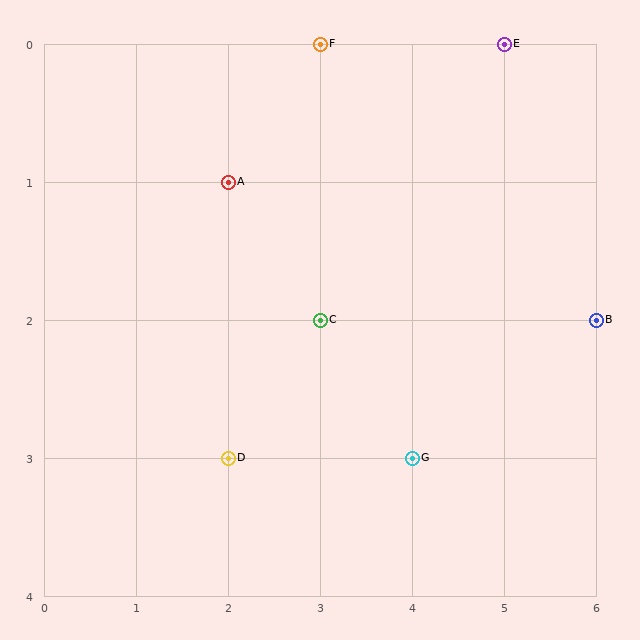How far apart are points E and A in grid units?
Points E and A are 3 columns and 1 row apart (about 3.2 grid units diagonally).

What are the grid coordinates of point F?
Point F is at grid coordinates (3, 0).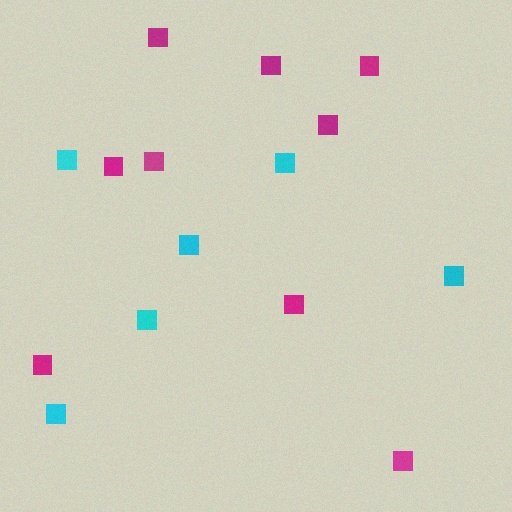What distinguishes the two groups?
There are 2 groups: one group of cyan squares (6) and one group of magenta squares (9).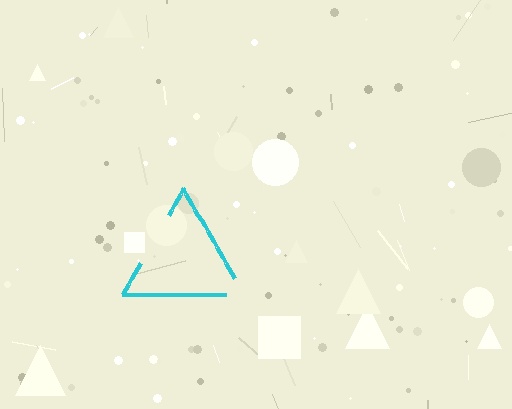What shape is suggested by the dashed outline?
The dashed outline suggests a triangle.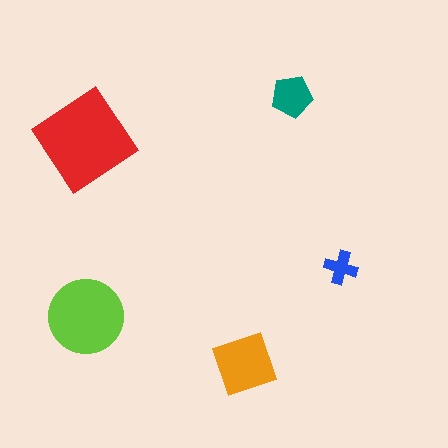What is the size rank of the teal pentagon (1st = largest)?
4th.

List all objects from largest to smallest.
The red diamond, the lime circle, the orange square, the teal pentagon, the blue cross.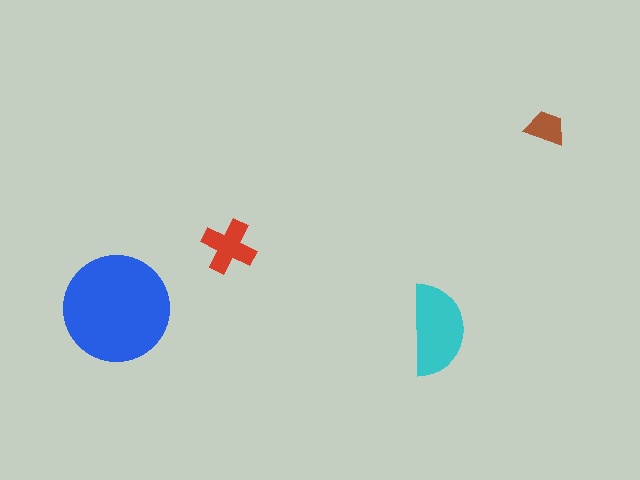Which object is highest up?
The brown trapezoid is topmost.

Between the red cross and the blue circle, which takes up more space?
The blue circle.